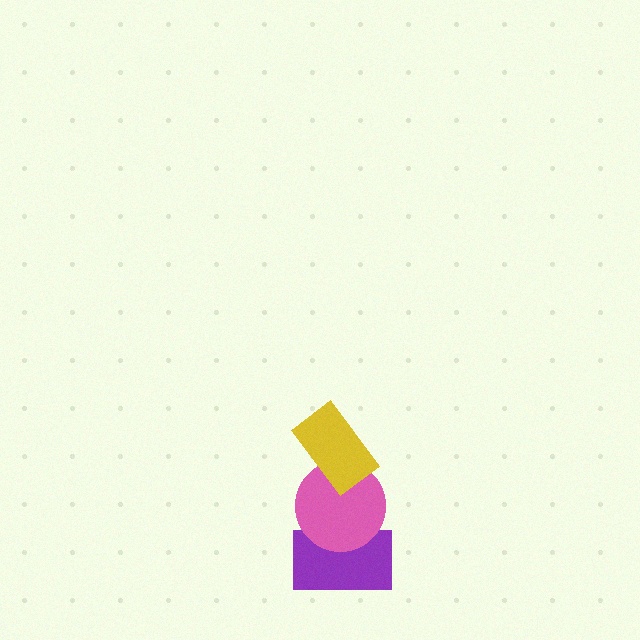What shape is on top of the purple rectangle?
The pink circle is on top of the purple rectangle.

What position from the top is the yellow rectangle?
The yellow rectangle is 1st from the top.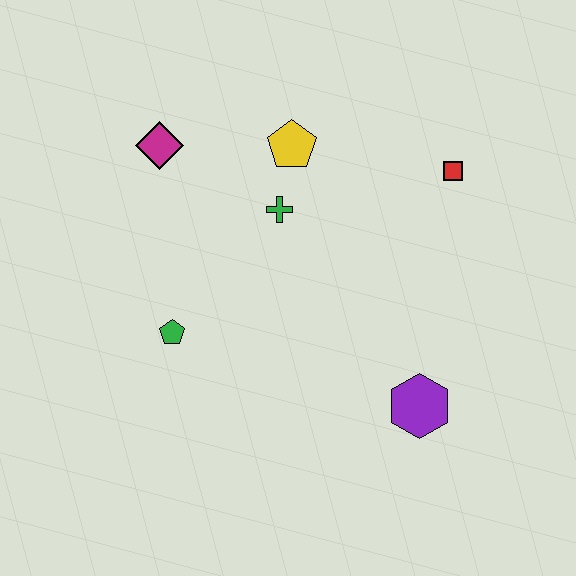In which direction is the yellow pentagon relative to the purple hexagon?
The yellow pentagon is above the purple hexagon.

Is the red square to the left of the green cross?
No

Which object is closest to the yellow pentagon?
The green cross is closest to the yellow pentagon.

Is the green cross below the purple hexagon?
No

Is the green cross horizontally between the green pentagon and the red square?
Yes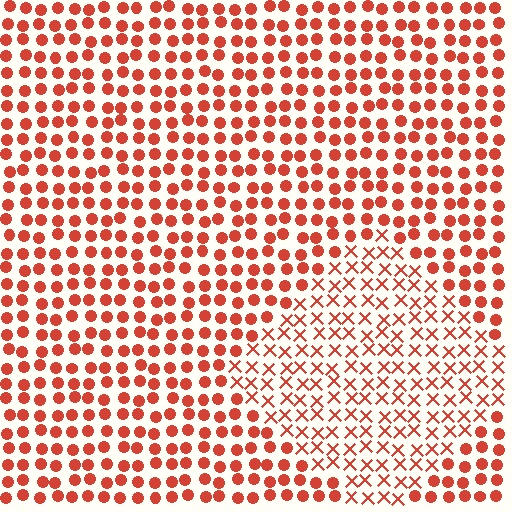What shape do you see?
I see a diamond.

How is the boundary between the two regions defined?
The boundary is defined by a change in element shape: X marks inside vs. circles outside. All elements share the same color and spacing.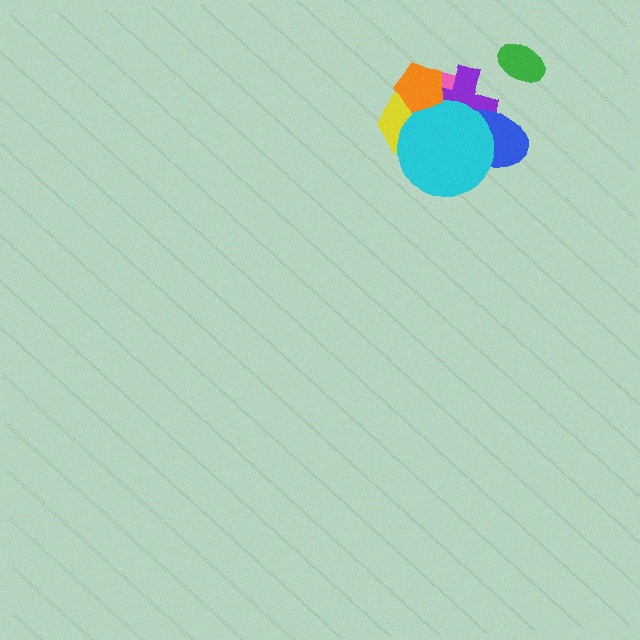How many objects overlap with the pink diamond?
4 objects overlap with the pink diamond.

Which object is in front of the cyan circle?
The orange pentagon is in front of the cyan circle.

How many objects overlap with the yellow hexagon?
4 objects overlap with the yellow hexagon.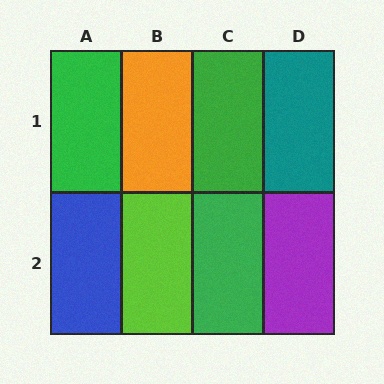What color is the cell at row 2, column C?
Green.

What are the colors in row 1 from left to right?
Green, orange, green, teal.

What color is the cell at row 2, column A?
Blue.